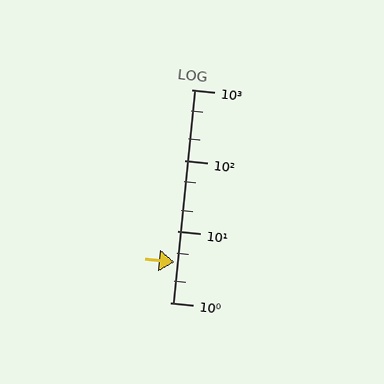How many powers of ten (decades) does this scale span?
The scale spans 3 decades, from 1 to 1000.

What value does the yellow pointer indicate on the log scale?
The pointer indicates approximately 3.7.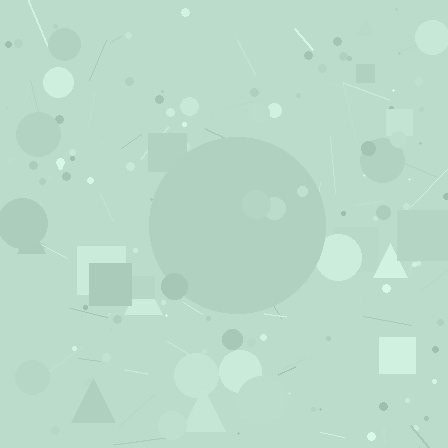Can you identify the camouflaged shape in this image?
The camouflaged shape is a circle.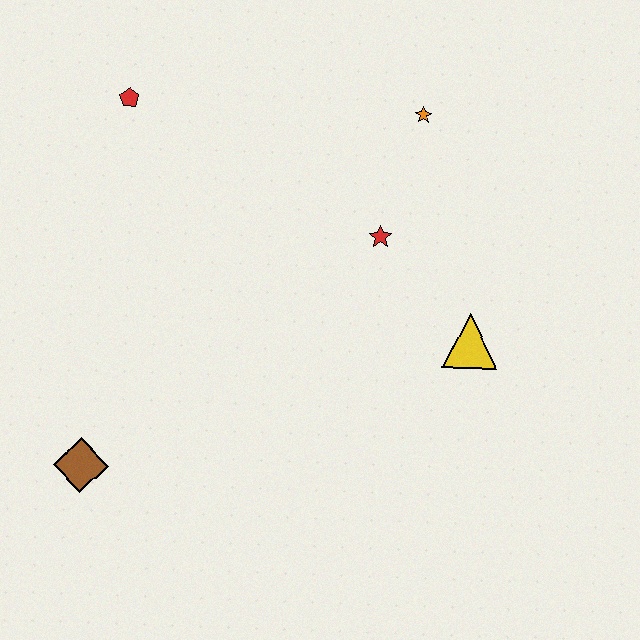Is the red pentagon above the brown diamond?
Yes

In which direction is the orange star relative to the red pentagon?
The orange star is to the right of the red pentagon.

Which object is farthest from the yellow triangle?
The red pentagon is farthest from the yellow triangle.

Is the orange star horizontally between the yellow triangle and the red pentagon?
Yes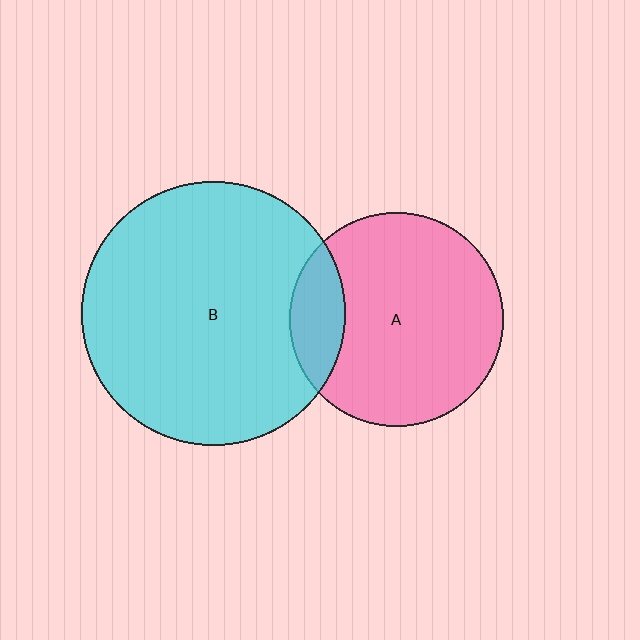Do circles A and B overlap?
Yes.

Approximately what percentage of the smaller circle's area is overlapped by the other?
Approximately 15%.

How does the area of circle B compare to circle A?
Approximately 1.5 times.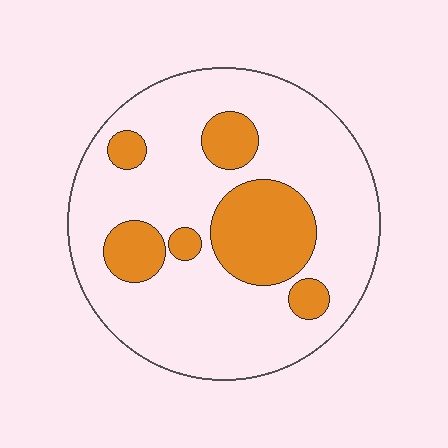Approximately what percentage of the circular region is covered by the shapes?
Approximately 25%.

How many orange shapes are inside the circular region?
6.